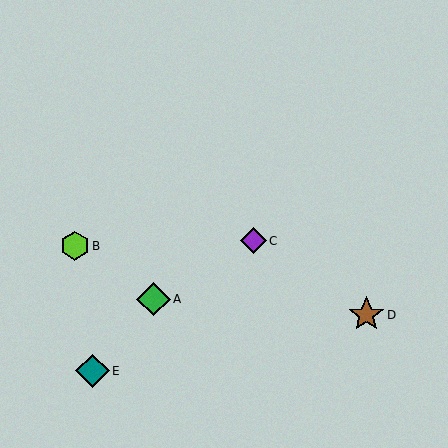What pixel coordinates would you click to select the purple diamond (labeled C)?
Click at (253, 241) to select the purple diamond C.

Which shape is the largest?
The brown star (labeled D) is the largest.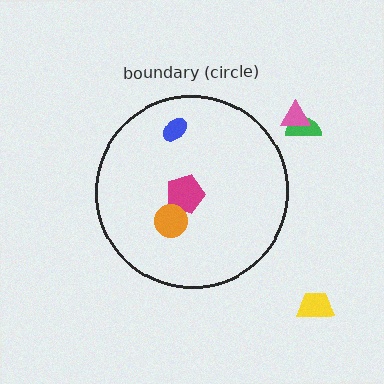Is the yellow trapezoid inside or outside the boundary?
Outside.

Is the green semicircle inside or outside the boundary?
Outside.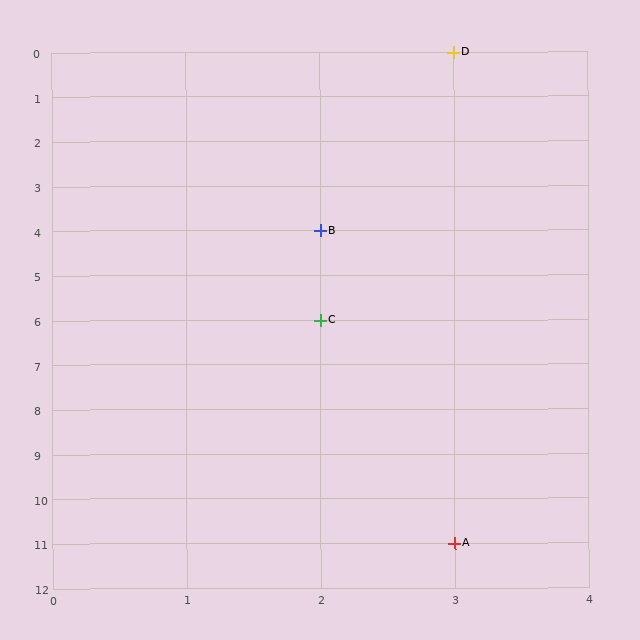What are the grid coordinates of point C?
Point C is at grid coordinates (2, 6).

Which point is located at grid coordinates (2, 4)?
Point B is at (2, 4).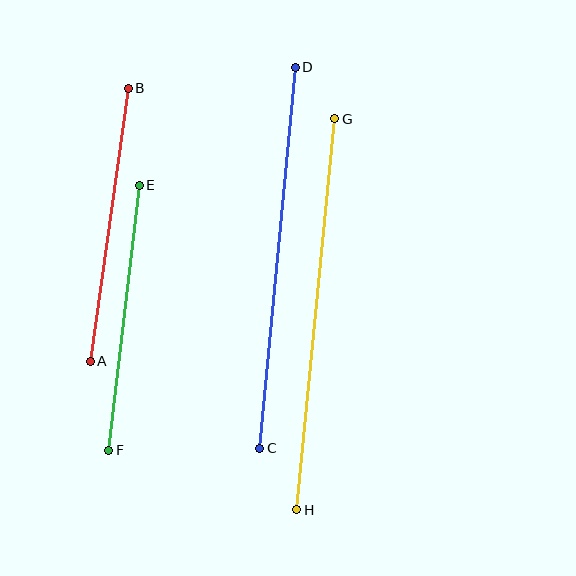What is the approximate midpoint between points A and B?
The midpoint is at approximately (109, 225) pixels.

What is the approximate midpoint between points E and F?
The midpoint is at approximately (124, 318) pixels.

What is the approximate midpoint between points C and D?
The midpoint is at approximately (277, 258) pixels.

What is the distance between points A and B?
The distance is approximately 276 pixels.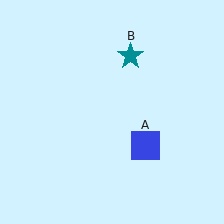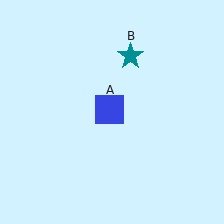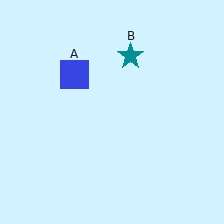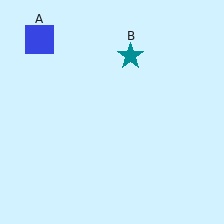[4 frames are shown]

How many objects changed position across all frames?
1 object changed position: blue square (object A).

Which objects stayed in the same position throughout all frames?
Teal star (object B) remained stationary.